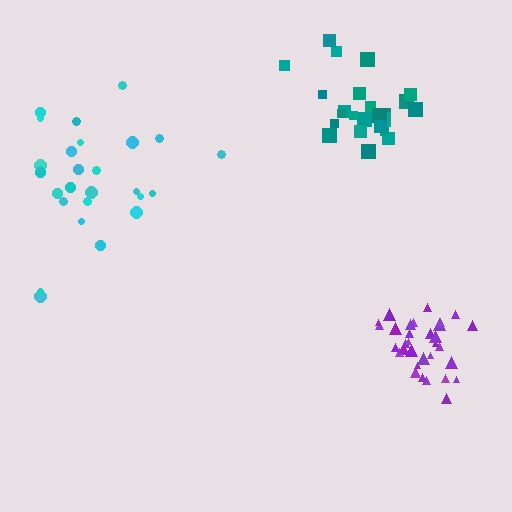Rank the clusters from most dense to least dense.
purple, teal, cyan.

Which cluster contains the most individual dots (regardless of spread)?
Purple (33).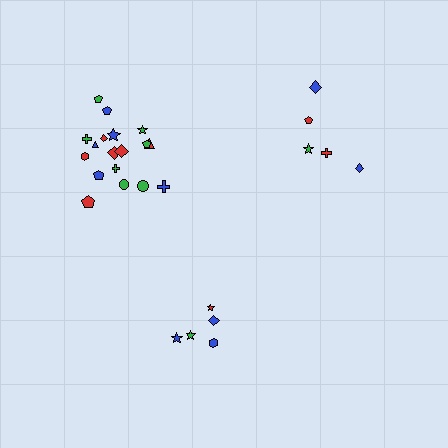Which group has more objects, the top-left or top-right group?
The top-left group.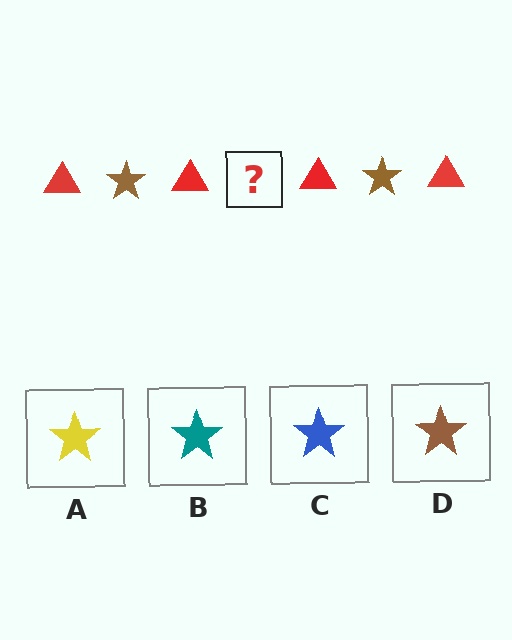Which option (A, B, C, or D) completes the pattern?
D.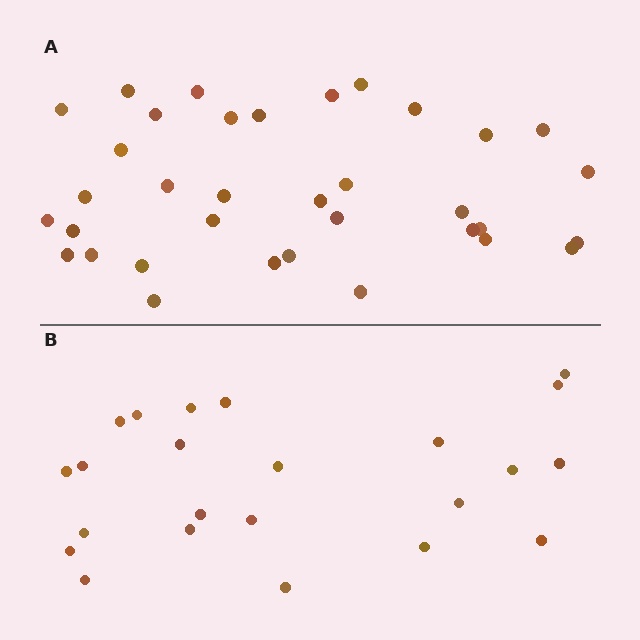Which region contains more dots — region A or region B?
Region A (the top region) has more dots.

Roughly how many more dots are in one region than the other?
Region A has roughly 12 or so more dots than region B.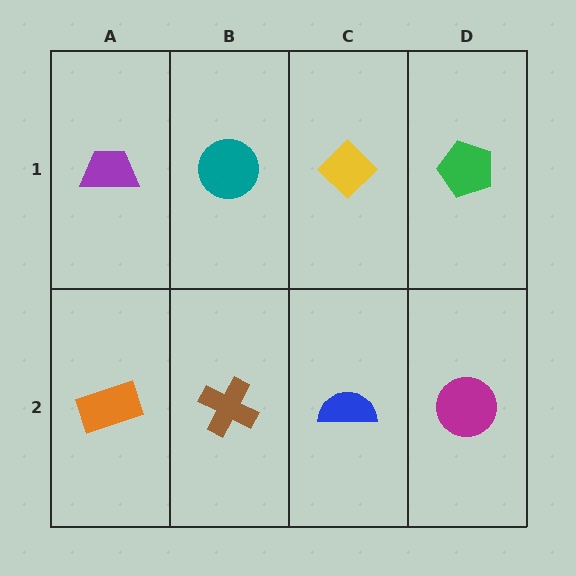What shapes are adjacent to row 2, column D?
A green pentagon (row 1, column D), a blue semicircle (row 2, column C).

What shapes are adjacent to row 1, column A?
An orange rectangle (row 2, column A), a teal circle (row 1, column B).